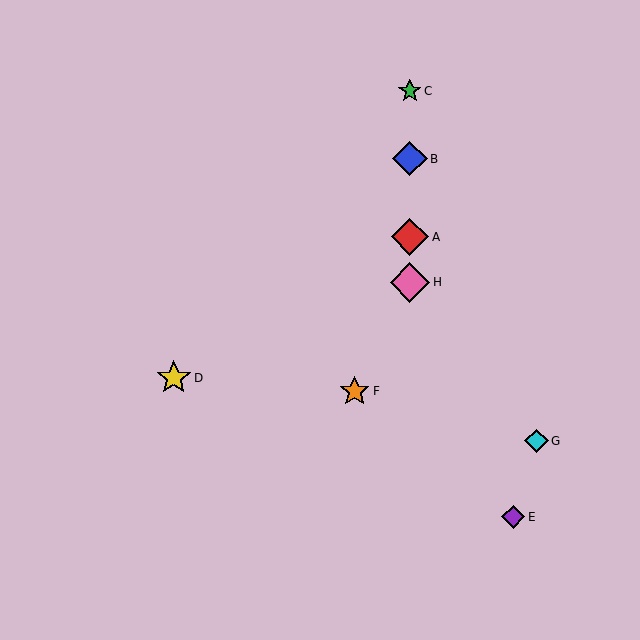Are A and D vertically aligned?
No, A is at x≈410 and D is at x≈174.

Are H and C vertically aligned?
Yes, both are at x≈410.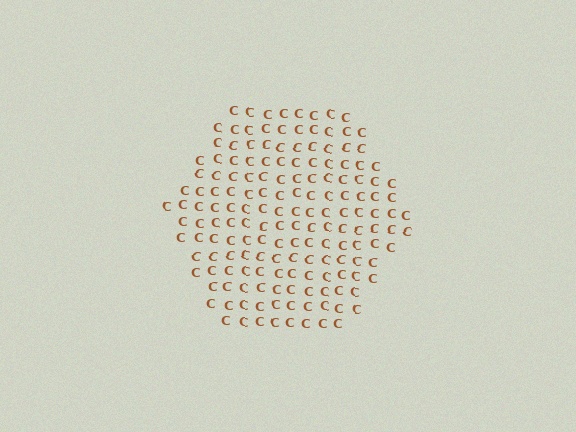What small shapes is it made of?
It is made of small letter C's.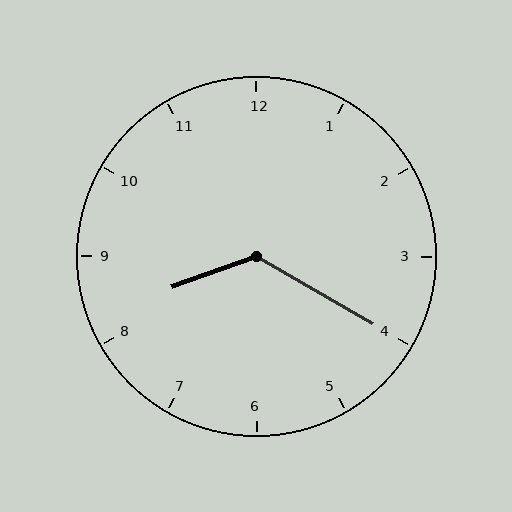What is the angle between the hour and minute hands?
Approximately 130 degrees.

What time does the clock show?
8:20.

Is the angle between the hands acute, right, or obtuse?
It is obtuse.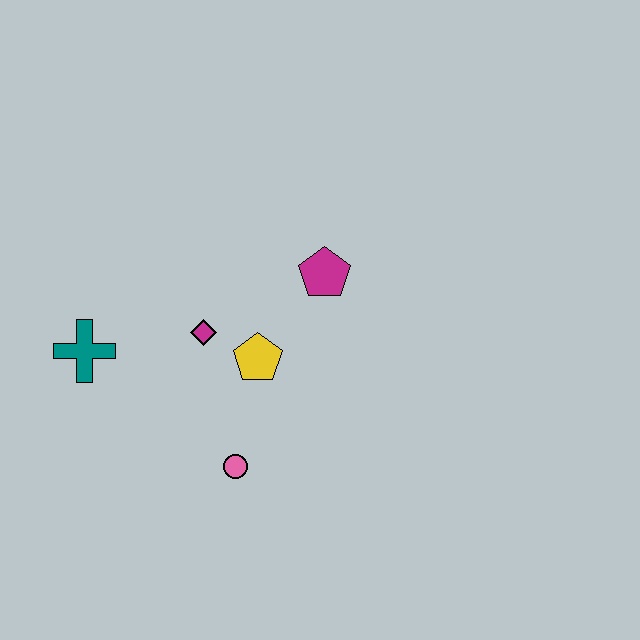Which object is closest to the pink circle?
The yellow pentagon is closest to the pink circle.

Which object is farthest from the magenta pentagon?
The teal cross is farthest from the magenta pentagon.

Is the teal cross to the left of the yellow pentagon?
Yes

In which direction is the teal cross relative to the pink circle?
The teal cross is to the left of the pink circle.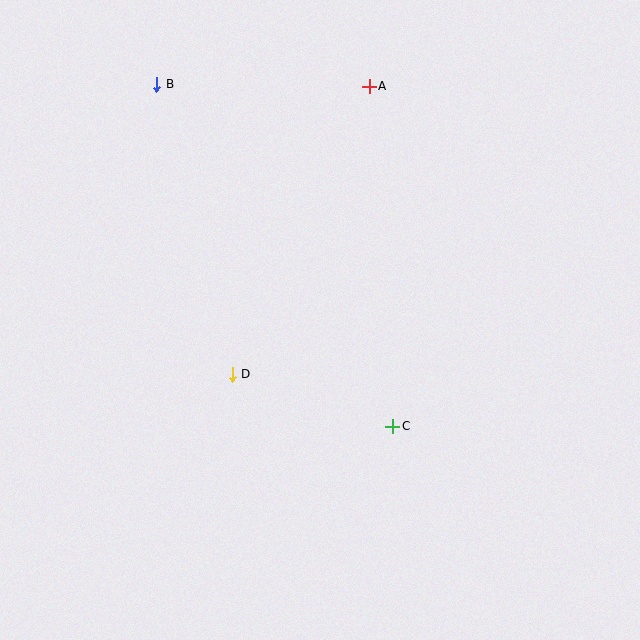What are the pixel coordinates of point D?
Point D is at (232, 374).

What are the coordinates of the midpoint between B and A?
The midpoint between B and A is at (263, 85).